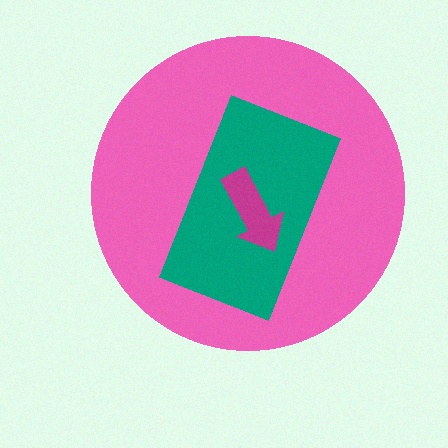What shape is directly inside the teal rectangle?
The magenta arrow.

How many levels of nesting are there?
3.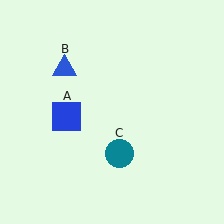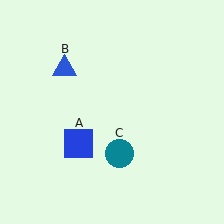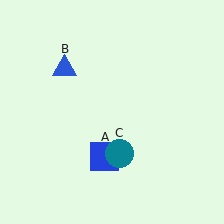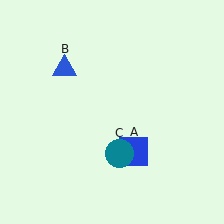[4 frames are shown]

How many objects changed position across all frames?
1 object changed position: blue square (object A).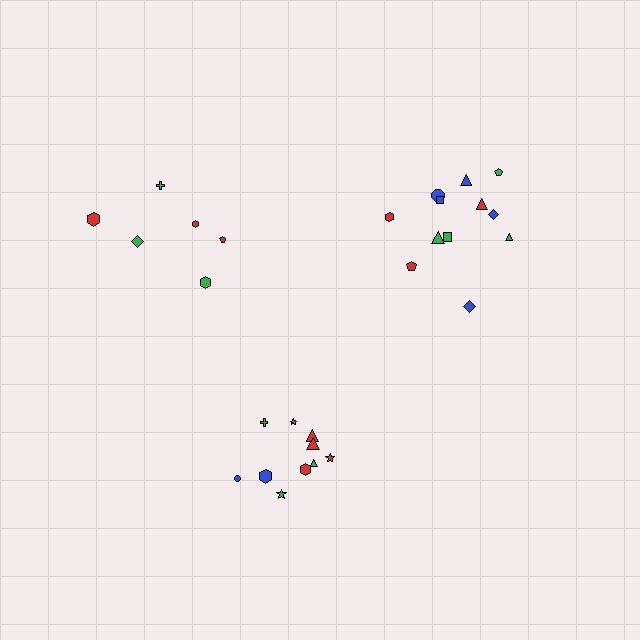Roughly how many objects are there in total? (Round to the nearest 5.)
Roughly 30 objects in total.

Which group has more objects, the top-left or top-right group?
The top-right group.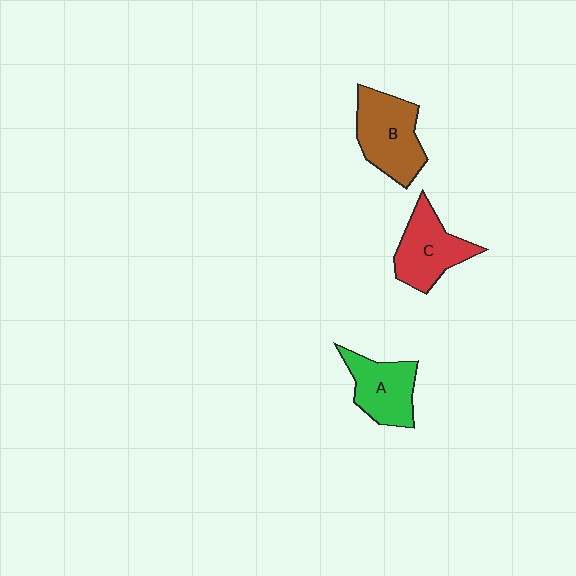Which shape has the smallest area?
Shape A (green).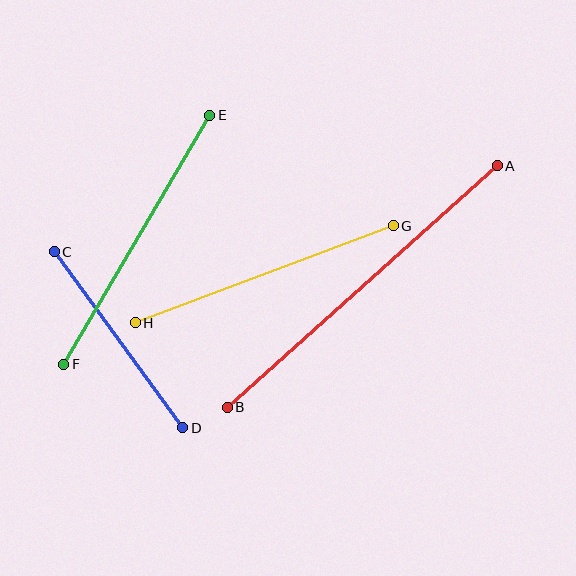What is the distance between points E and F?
The distance is approximately 289 pixels.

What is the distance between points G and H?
The distance is approximately 276 pixels.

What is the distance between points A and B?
The distance is approximately 362 pixels.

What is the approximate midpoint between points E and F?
The midpoint is at approximately (137, 240) pixels.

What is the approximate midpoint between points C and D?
The midpoint is at approximately (119, 340) pixels.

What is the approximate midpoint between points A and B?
The midpoint is at approximately (362, 286) pixels.